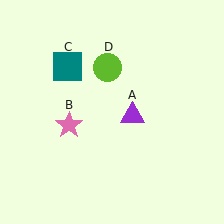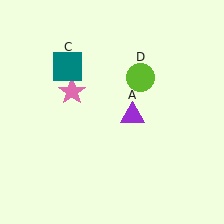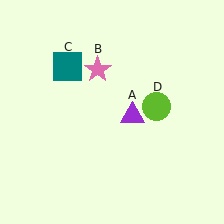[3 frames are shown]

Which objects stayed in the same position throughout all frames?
Purple triangle (object A) and teal square (object C) remained stationary.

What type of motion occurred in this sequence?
The pink star (object B), lime circle (object D) rotated clockwise around the center of the scene.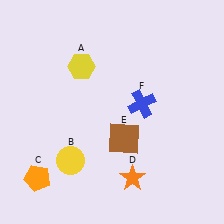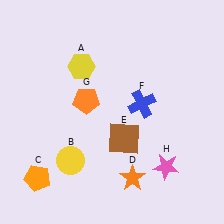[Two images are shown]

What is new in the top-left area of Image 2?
An orange pentagon (G) was added in the top-left area of Image 2.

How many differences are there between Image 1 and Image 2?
There are 2 differences between the two images.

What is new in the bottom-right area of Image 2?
A pink star (H) was added in the bottom-right area of Image 2.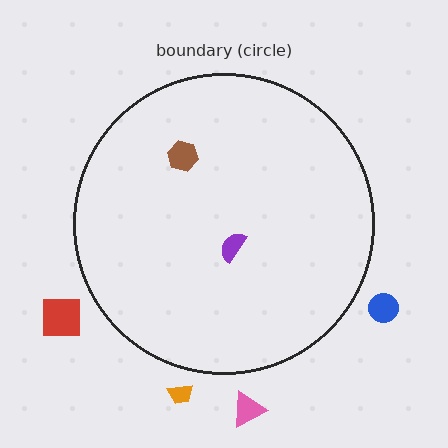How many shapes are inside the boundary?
2 inside, 4 outside.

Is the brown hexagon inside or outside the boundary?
Inside.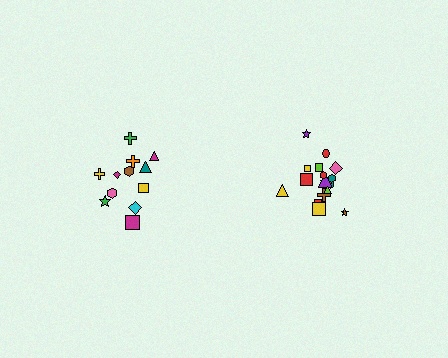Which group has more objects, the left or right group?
The right group.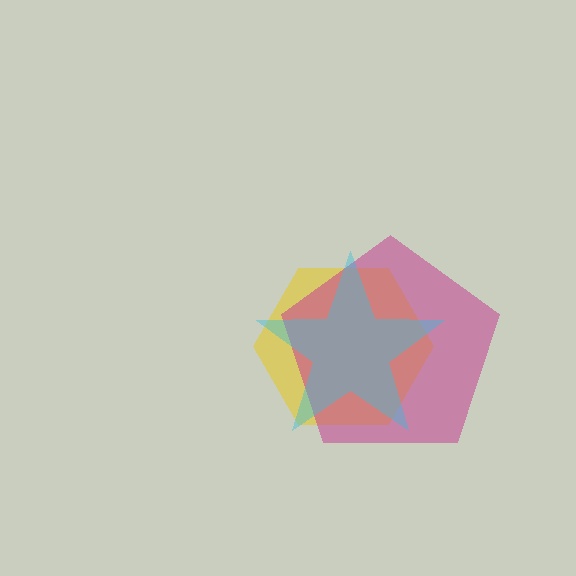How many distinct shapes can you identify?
There are 3 distinct shapes: a yellow hexagon, a magenta pentagon, a cyan star.